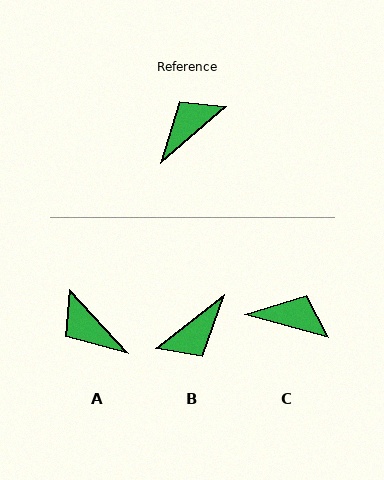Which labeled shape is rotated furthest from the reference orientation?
B, about 177 degrees away.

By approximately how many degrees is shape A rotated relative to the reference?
Approximately 92 degrees counter-clockwise.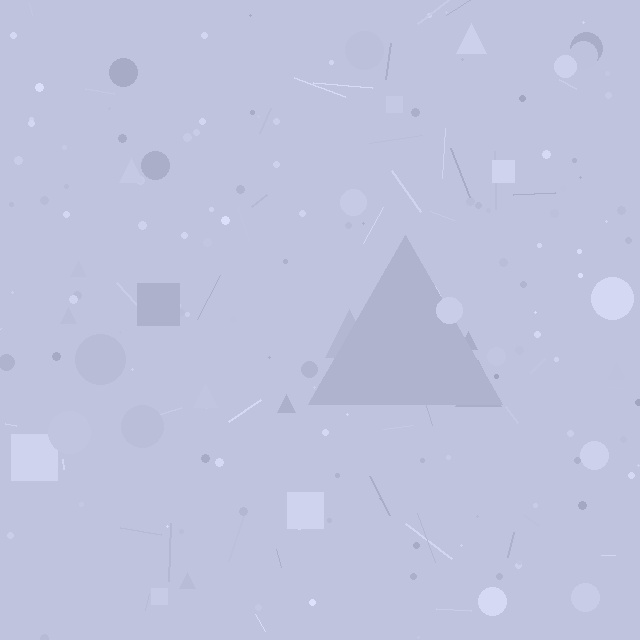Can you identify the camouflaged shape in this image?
The camouflaged shape is a triangle.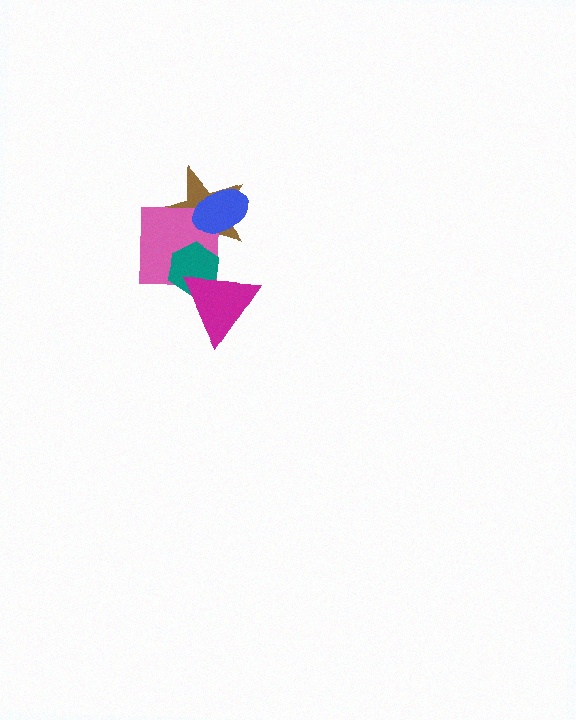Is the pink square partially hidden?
Yes, it is partially covered by another shape.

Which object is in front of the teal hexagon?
The magenta triangle is in front of the teal hexagon.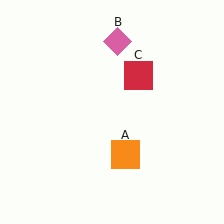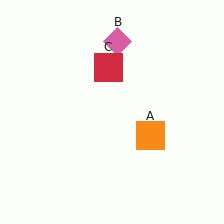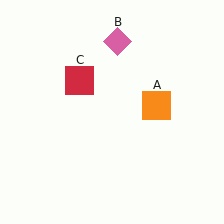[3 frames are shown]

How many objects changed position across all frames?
2 objects changed position: orange square (object A), red square (object C).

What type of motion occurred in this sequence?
The orange square (object A), red square (object C) rotated counterclockwise around the center of the scene.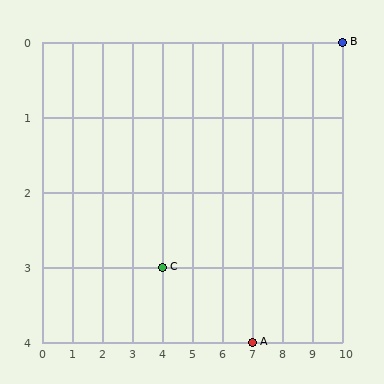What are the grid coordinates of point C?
Point C is at grid coordinates (4, 3).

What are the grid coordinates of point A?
Point A is at grid coordinates (7, 4).